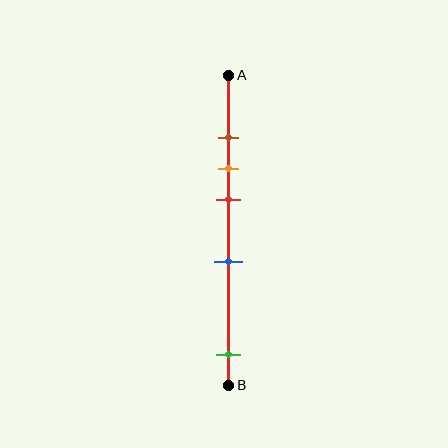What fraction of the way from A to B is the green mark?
The green mark is approximately 90% (0.9) of the way from A to B.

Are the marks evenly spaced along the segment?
No, the marks are not evenly spaced.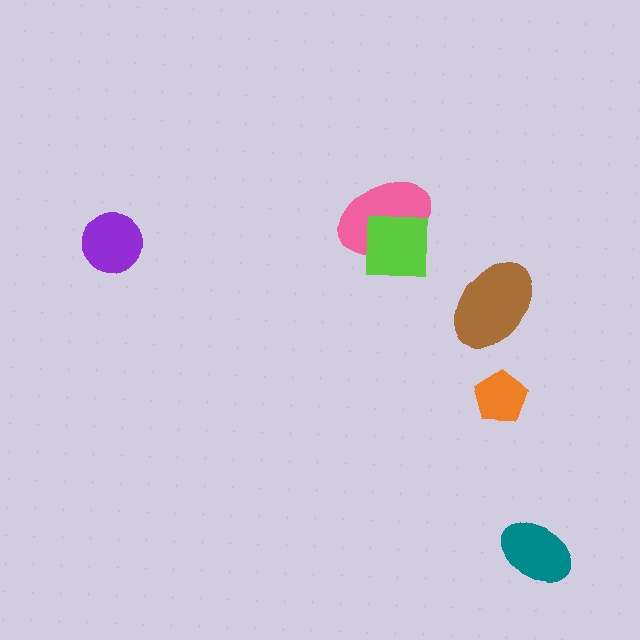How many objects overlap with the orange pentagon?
0 objects overlap with the orange pentagon.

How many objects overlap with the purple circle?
0 objects overlap with the purple circle.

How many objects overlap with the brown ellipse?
0 objects overlap with the brown ellipse.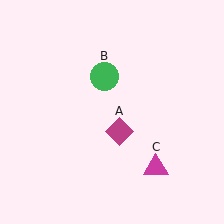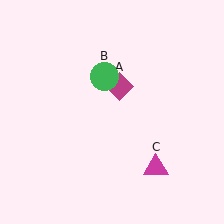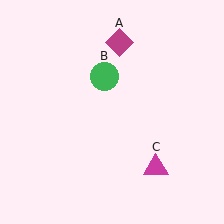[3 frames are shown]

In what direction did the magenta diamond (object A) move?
The magenta diamond (object A) moved up.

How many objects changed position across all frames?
1 object changed position: magenta diamond (object A).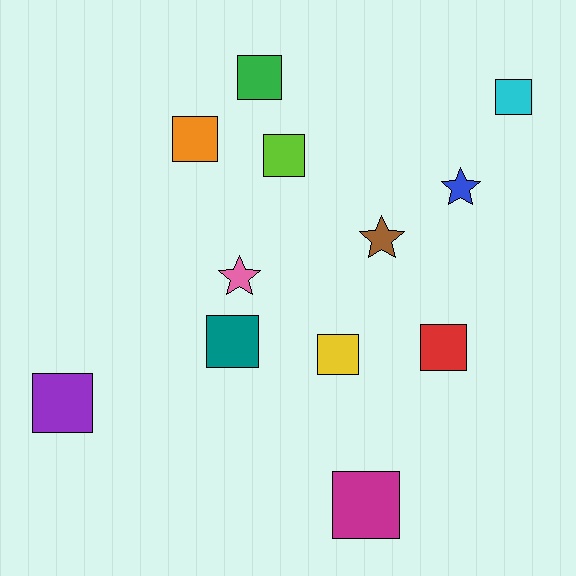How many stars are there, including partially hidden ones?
There are 3 stars.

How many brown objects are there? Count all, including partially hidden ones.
There is 1 brown object.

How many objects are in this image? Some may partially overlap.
There are 12 objects.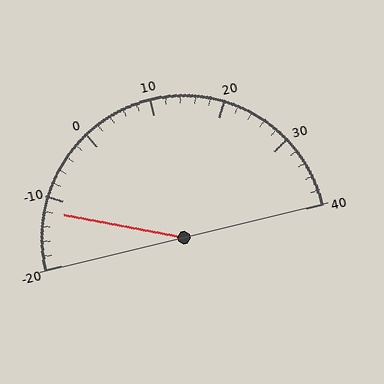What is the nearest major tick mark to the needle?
The nearest major tick mark is -10.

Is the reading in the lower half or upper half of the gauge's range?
The reading is in the lower half of the range (-20 to 40).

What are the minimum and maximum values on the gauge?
The gauge ranges from -20 to 40.